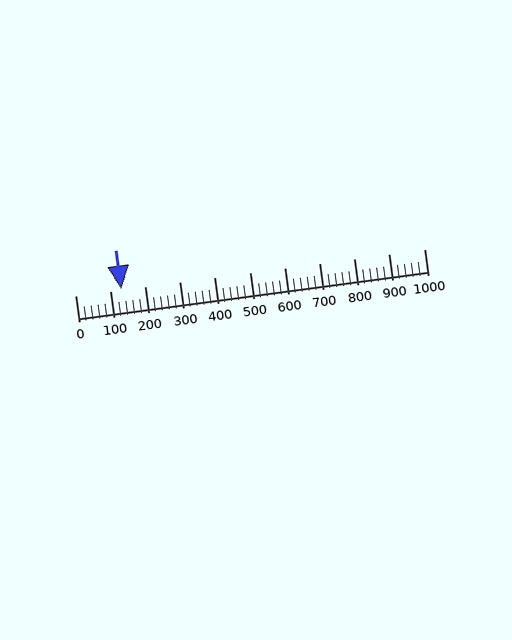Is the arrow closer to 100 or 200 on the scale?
The arrow is closer to 100.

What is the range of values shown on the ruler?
The ruler shows values from 0 to 1000.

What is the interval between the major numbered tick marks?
The major tick marks are spaced 100 units apart.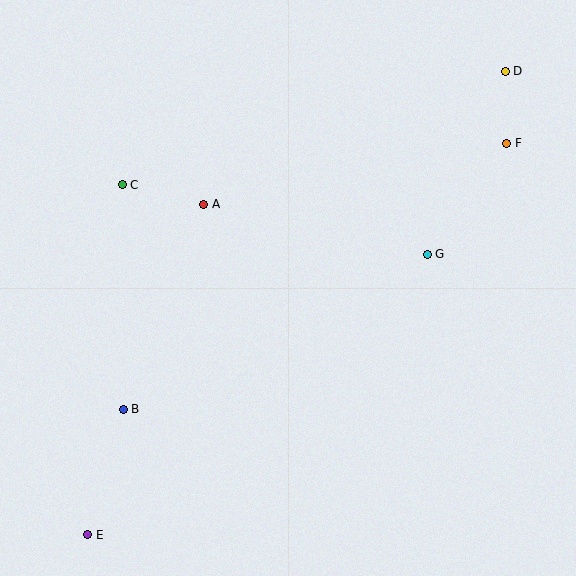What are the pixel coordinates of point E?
Point E is at (88, 535).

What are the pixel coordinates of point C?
Point C is at (122, 185).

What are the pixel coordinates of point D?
Point D is at (505, 71).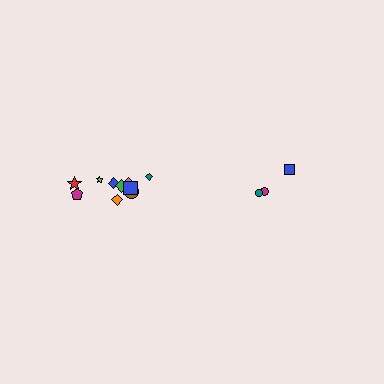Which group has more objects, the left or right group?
The left group.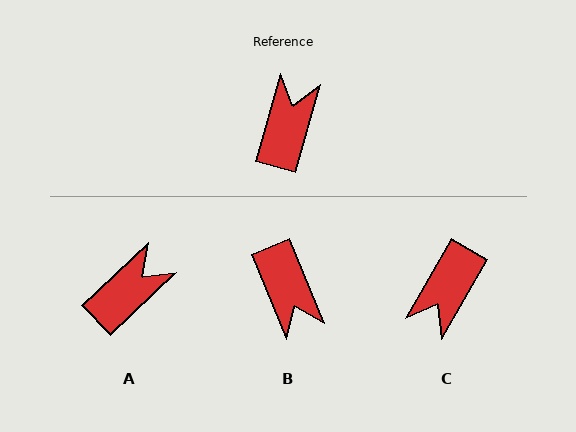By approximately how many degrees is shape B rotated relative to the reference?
Approximately 142 degrees clockwise.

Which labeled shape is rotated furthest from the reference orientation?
C, about 165 degrees away.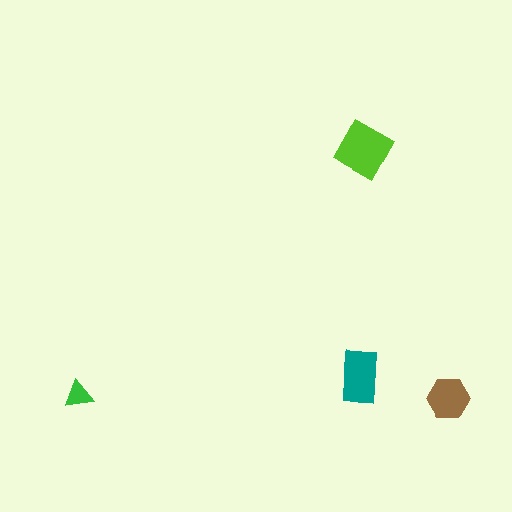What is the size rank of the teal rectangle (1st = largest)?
2nd.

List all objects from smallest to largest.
The green triangle, the brown hexagon, the teal rectangle, the lime square.